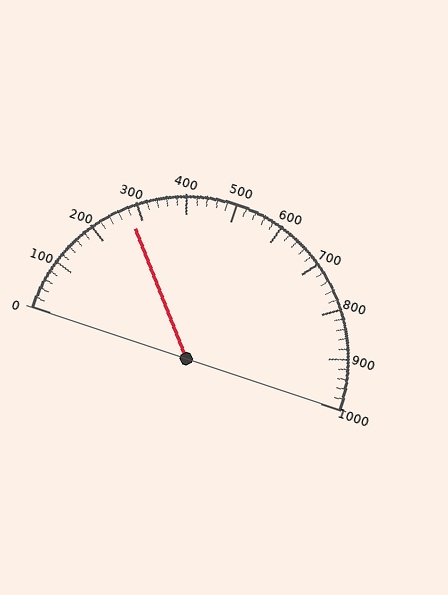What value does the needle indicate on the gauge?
The needle indicates approximately 280.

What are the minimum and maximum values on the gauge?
The gauge ranges from 0 to 1000.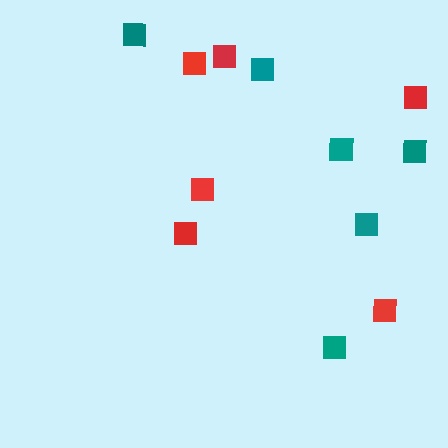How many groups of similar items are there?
There are 2 groups: one group of teal squares (6) and one group of red squares (6).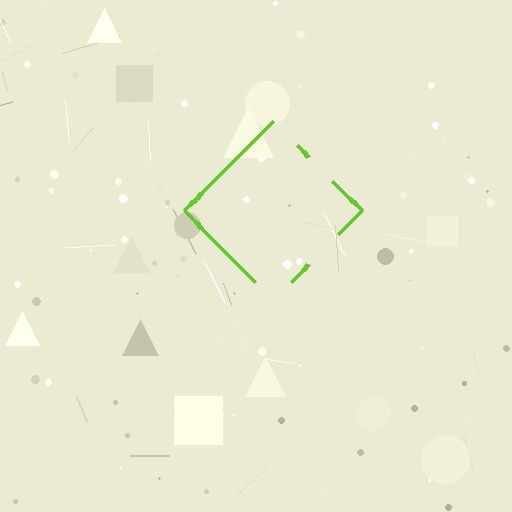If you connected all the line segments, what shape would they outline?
They would outline a diamond.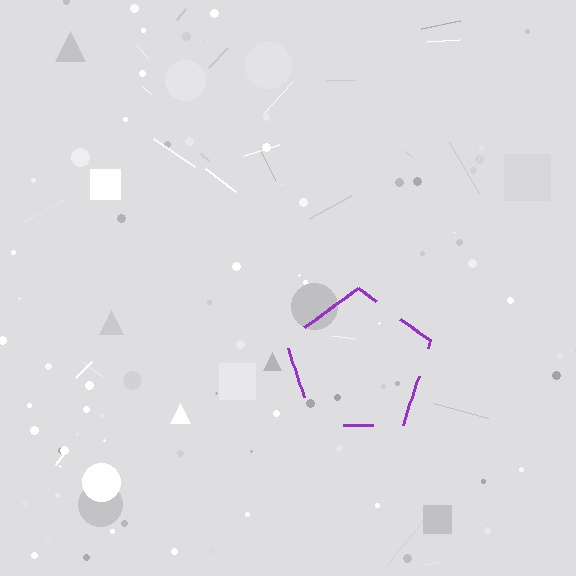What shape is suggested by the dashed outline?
The dashed outline suggests a pentagon.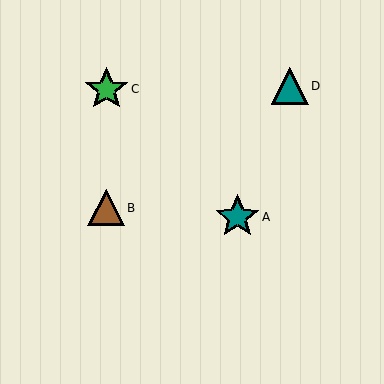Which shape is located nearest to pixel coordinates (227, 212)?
The teal star (labeled A) at (237, 217) is nearest to that location.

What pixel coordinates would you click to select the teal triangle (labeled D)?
Click at (290, 86) to select the teal triangle D.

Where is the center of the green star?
The center of the green star is at (106, 89).